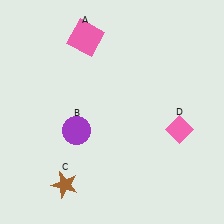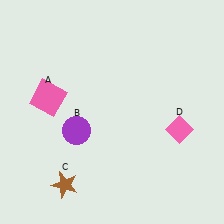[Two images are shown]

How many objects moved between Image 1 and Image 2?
1 object moved between the two images.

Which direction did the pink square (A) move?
The pink square (A) moved down.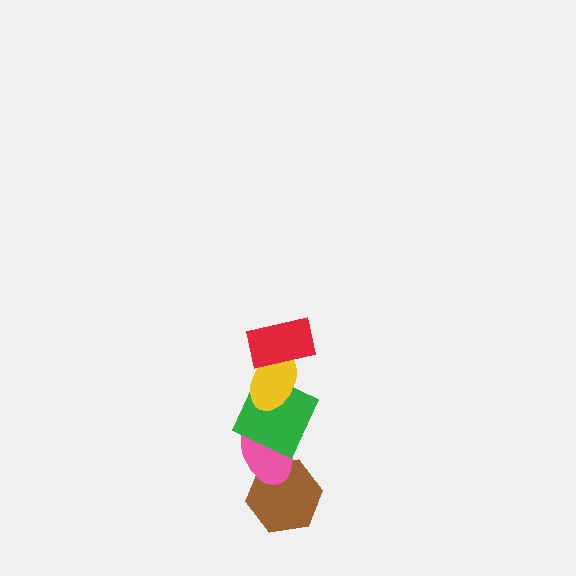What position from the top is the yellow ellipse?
The yellow ellipse is 2nd from the top.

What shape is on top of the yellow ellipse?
The red rectangle is on top of the yellow ellipse.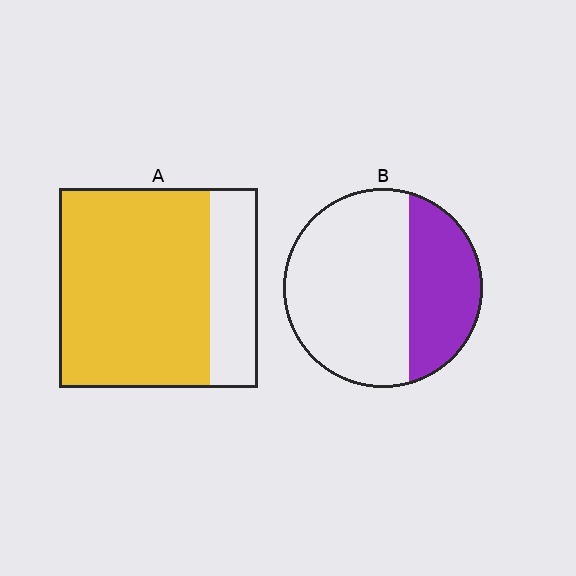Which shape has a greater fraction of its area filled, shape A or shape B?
Shape A.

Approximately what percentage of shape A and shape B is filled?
A is approximately 75% and B is approximately 35%.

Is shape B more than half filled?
No.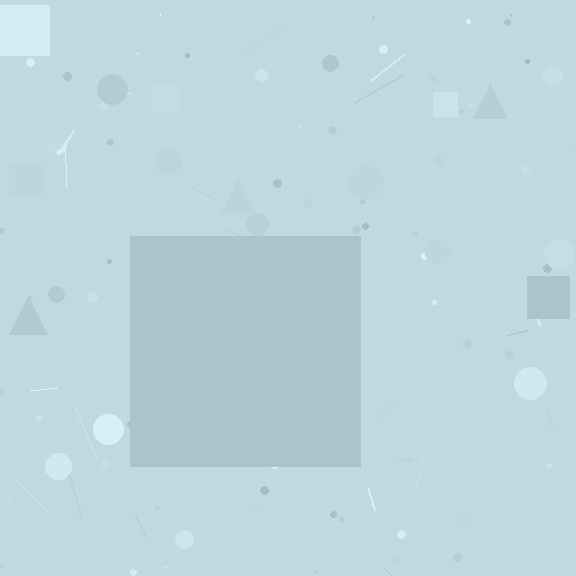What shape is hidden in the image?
A square is hidden in the image.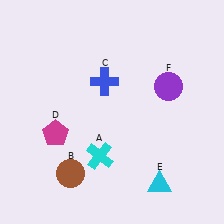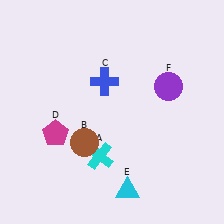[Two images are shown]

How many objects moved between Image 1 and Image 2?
2 objects moved between the two images.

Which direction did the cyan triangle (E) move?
The cyan triangle (E) moved left.